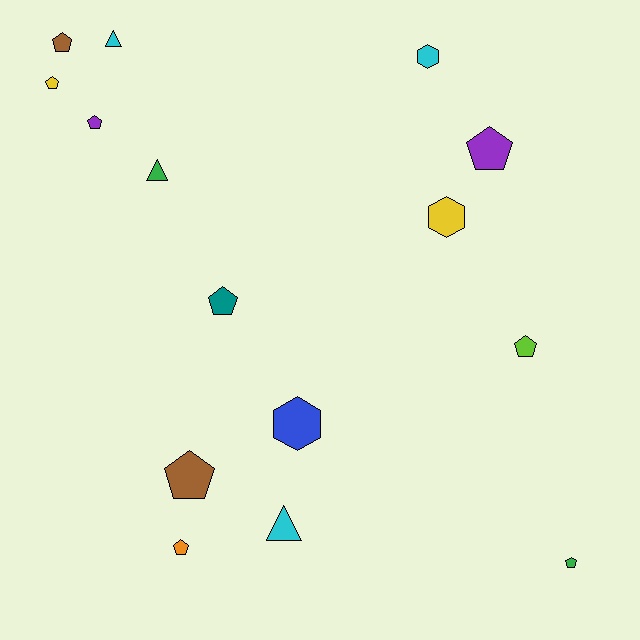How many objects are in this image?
There are 15 objects.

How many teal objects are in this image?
There is 1 teal object.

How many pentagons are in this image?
There are 9 pentagons.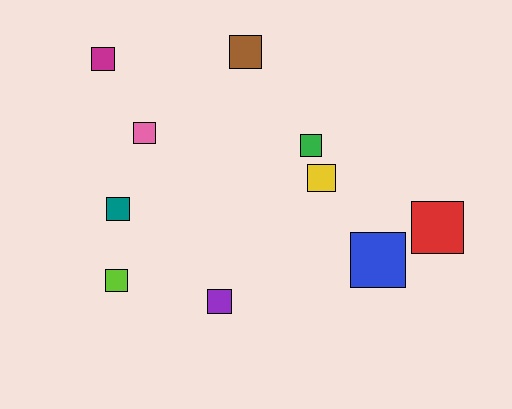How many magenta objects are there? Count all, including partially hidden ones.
There is 1 magenta object.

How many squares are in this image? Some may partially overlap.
There are 10 squares.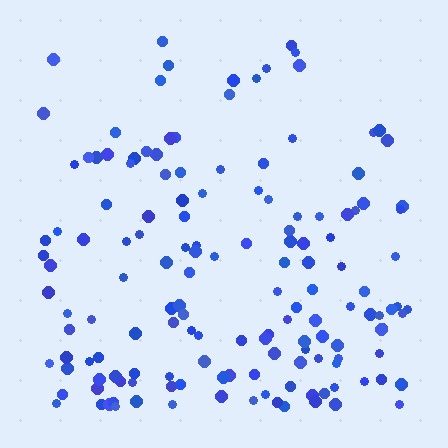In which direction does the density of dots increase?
From top to bottom, with the bottom side densest.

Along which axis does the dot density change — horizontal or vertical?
Vertical.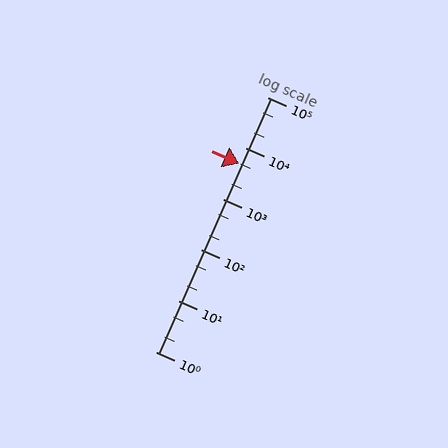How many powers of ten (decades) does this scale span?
The scale spans 5 decades, from 1 to 100000.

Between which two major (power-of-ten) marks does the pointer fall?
The pointer is between 1000 and 10000.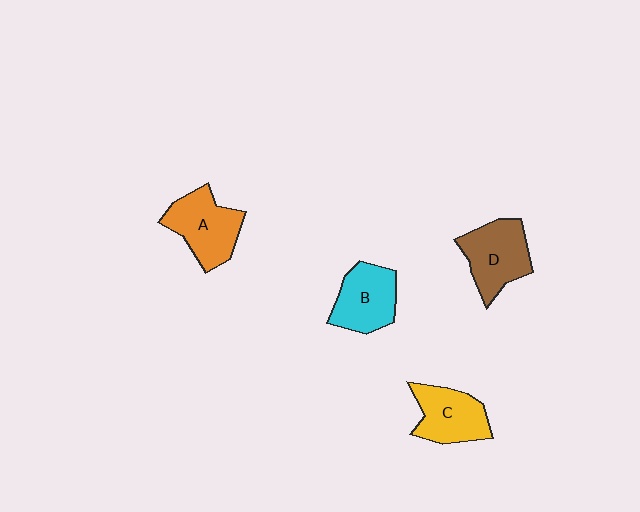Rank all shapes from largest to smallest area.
From largest to smallest: A (orange), D (brown), B (cyan), C (yellow).